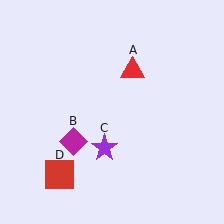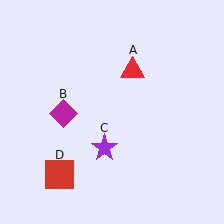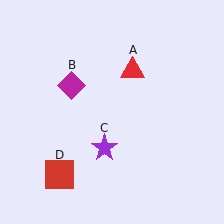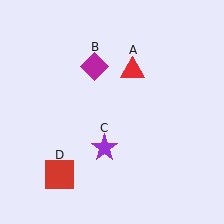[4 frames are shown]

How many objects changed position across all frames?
1 object changed position: magenta diamond (object B).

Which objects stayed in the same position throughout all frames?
Red triangle (object A) and purple star (object C) and red square (object D) remained stationary.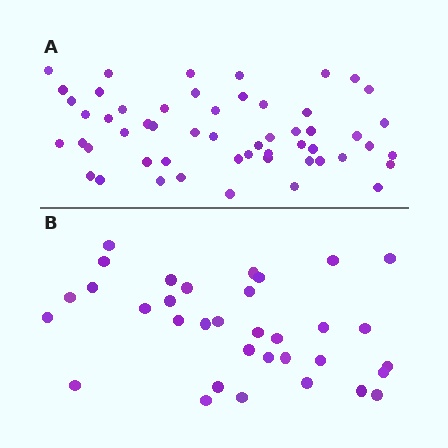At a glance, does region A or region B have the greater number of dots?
Region A (the top region) has more dots.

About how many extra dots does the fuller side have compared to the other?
Region A has approximately 20 more dots than region B.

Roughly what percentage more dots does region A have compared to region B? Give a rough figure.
About 60% more.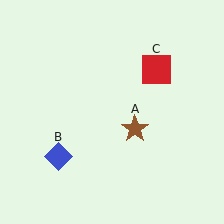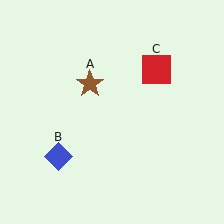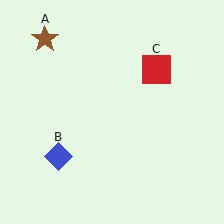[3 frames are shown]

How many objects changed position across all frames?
1 object changed position: brown star (object A).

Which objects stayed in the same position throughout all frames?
Blue diamond (object B) and red square (object C) remained stationary.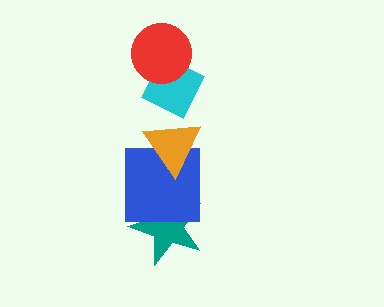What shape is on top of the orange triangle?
The cyan diamond is on top of the orange triangle.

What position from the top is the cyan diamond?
The cyan diamond is 2nd from the top.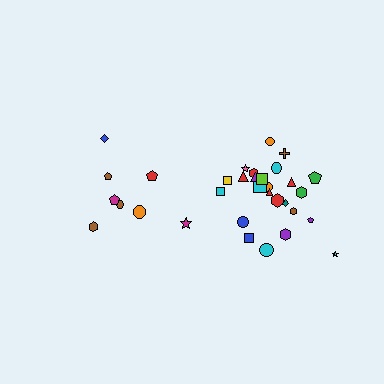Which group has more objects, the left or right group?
The right group.